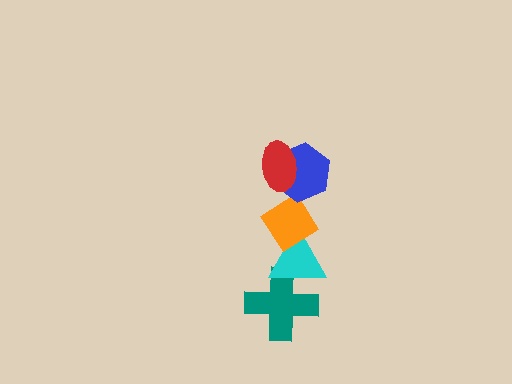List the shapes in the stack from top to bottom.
From top to bottom: the red ellipse, the blue hexagon, the orange diamond, the cyan triangle, the teal cross.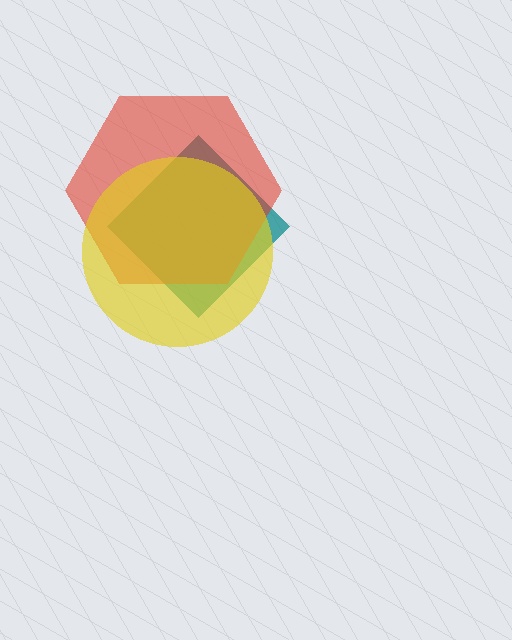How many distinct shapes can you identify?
There are 3 distinct shapes: a teal diamond, a red hexagon, a yellow circle.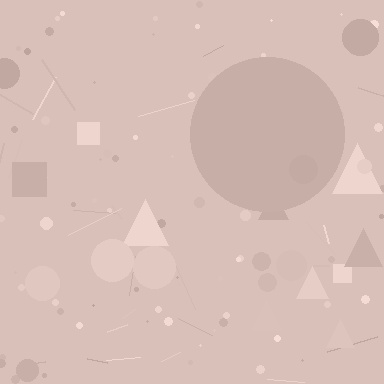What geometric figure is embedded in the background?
A circle is embedded in the background.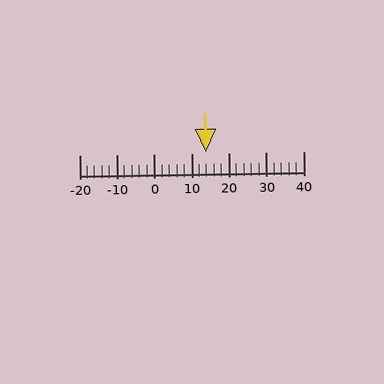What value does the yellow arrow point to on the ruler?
The yellow arrow points to approximately 14.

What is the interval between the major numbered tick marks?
The major tick marks are spaced 10 units apart.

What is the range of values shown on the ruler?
The ruler shows values from -20 to 40.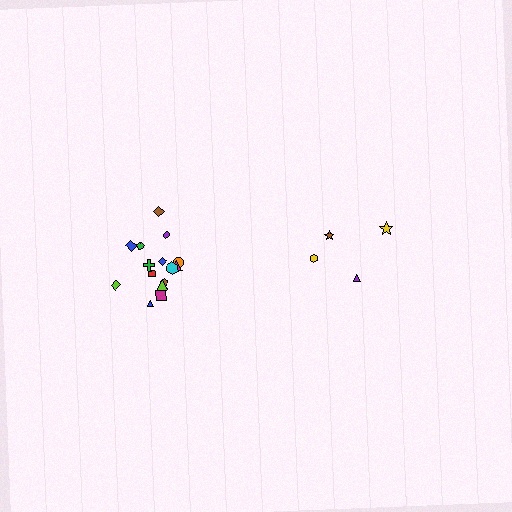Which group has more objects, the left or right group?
The left group.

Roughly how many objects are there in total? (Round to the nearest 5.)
Roughly 20 objects in total.